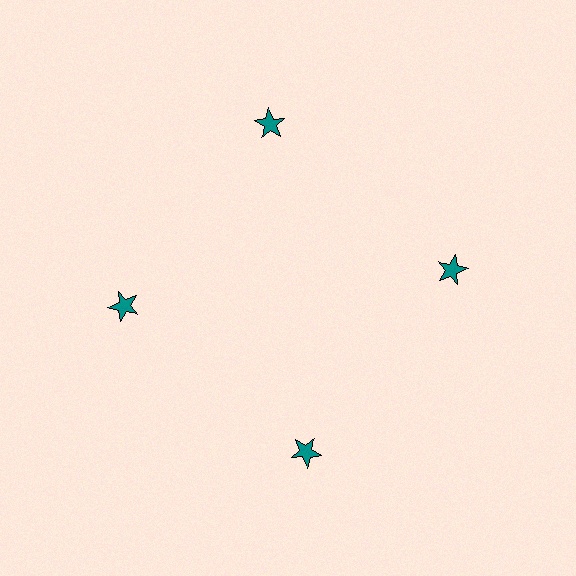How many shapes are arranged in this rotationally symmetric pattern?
There are 4 shapes, arranged in 4 groups of 1.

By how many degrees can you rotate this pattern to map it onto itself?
The pattern maps onto itself every 90 degrees of rotation.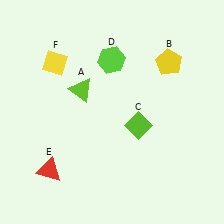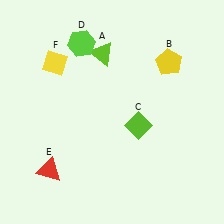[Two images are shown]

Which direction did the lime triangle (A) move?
The lime triangle (A) moved up.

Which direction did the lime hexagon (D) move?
The lime hexagon (D) moved left.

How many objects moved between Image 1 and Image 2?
2 objects moved between the two images.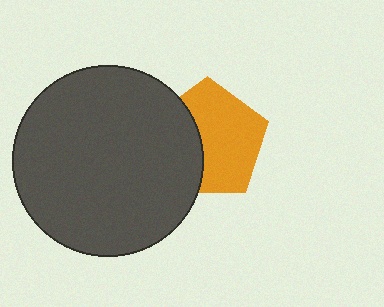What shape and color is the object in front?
The object in front is a dark gray circle.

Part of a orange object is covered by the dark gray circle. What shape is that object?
It is a pentagon.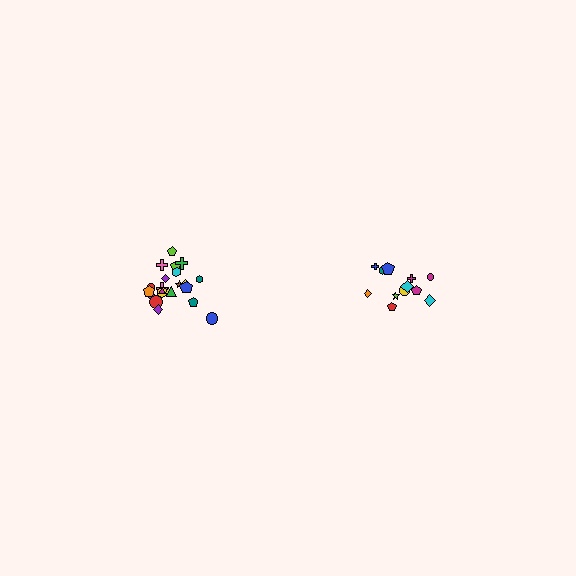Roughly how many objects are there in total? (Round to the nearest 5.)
Roughly 35 objects in total.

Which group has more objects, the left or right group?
The left group.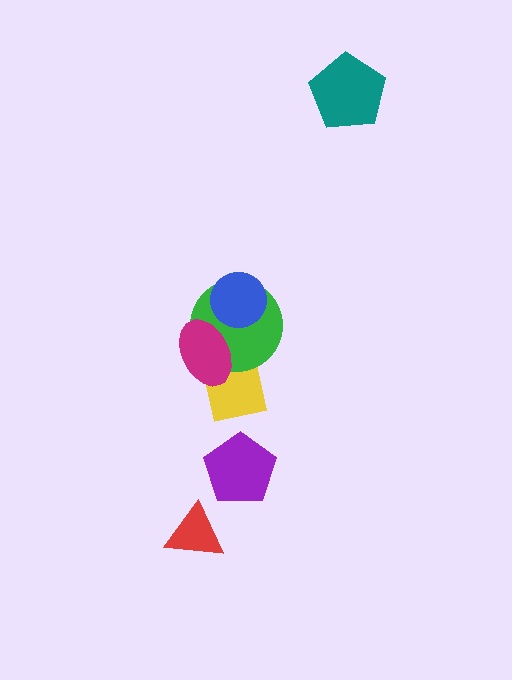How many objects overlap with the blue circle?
1 object overlaps with the blue circle.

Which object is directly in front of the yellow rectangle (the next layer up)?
The green circle is directly in front of the yellow rectangle.